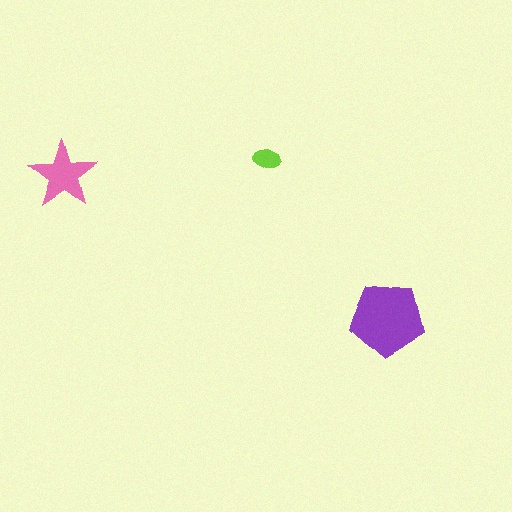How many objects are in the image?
There are 3 objects in the image.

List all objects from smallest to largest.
The lime ellipse, the pink star, the purple pentagon.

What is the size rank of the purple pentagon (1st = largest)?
1st.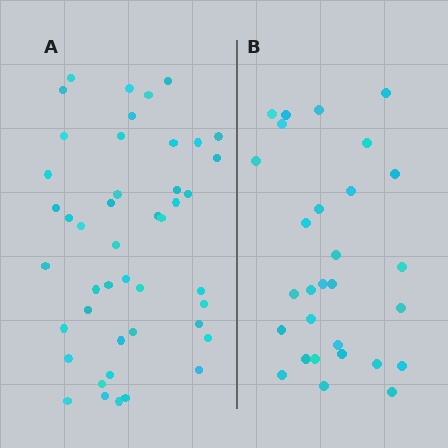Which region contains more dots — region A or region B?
Region A (the left region) has more dots.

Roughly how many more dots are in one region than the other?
Region A has approximately 15 more dots than region B.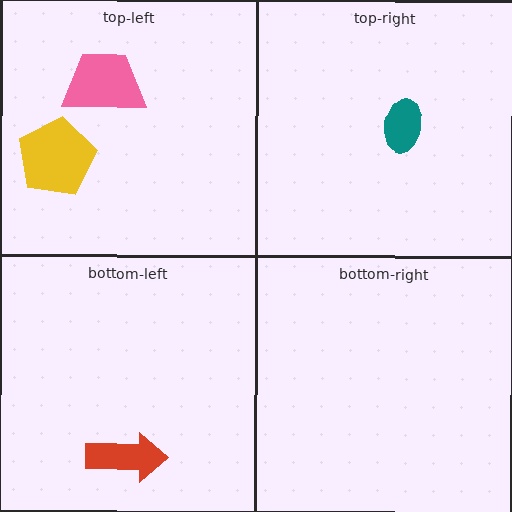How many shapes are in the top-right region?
1.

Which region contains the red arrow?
The bottom-left region.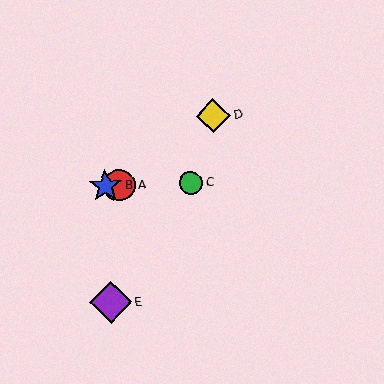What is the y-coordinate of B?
Object B is at y≈186.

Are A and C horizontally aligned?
Yes, both are at y≈186.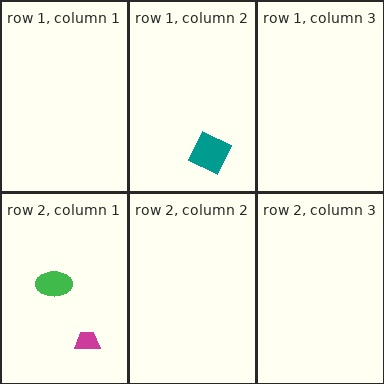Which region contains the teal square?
The row 1, column 2 region.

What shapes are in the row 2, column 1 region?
The magenta trapezoid, the green ellipse.